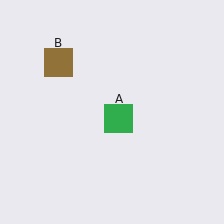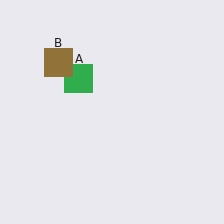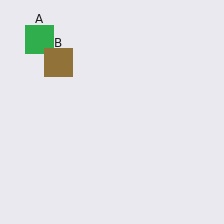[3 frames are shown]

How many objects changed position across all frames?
1 object changed position: green square (object A).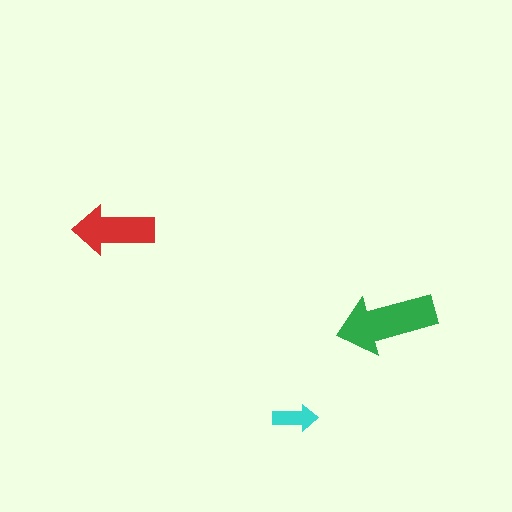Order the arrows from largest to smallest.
the green one, the red one, the cyan one.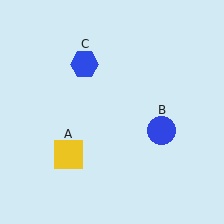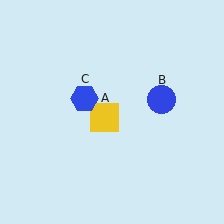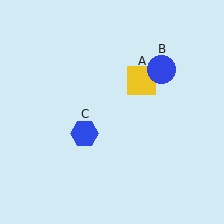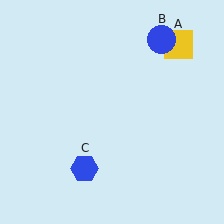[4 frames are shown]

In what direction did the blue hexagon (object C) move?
The blue hexagon (object C) moved down.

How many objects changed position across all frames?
3 objects changed position: yellow square (object A), blue circle (object B), blue hexagon (object C).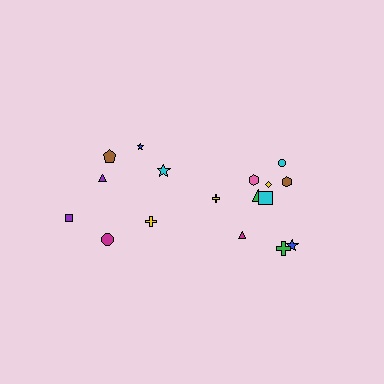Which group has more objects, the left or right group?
The right group.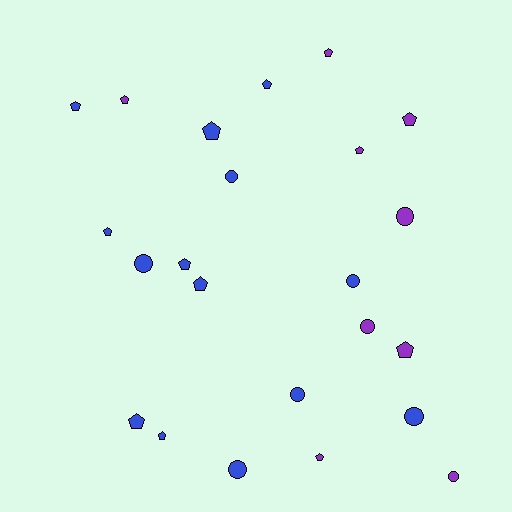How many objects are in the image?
There are 23 objects.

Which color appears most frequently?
Blue, with 14 objects.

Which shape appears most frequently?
Pentagon, with 14 objects.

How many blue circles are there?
There are 6 blue circles.